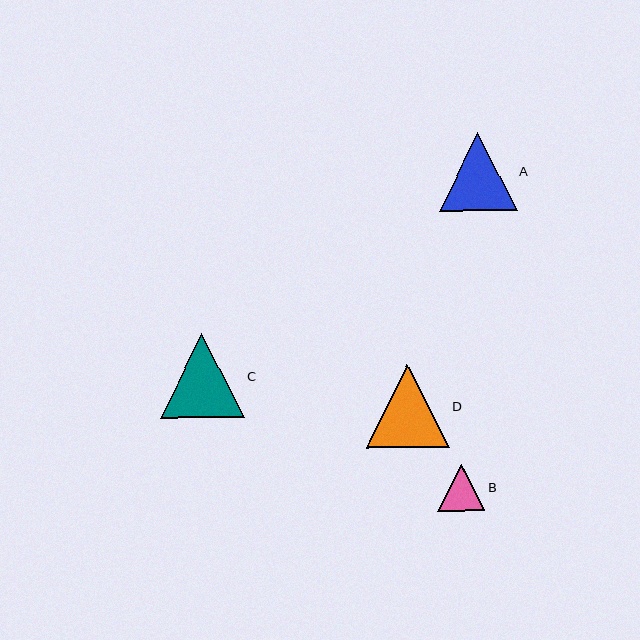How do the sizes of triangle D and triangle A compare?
Triangle D and triangle A are approximately the same size.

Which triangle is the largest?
Triangle C is the largest with a size of approximately 83 pixels.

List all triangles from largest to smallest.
From largest to smallest: C, D, A, B.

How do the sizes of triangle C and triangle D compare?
Triangle C and triangle D are approximately the same size.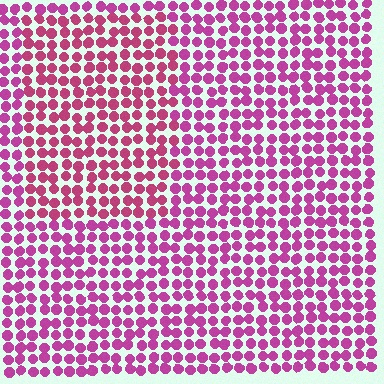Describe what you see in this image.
The image is filled with small magenta elements in a uniform arrangement. A rectangle-shaped region is visible where the elements are tinted to a slightly different hue, forming a subtle color boundary.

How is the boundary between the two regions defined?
The boundary is defined purely by a slight shift in hue (about 19 degrees). Spacing, size, and orientation are identical on both sides.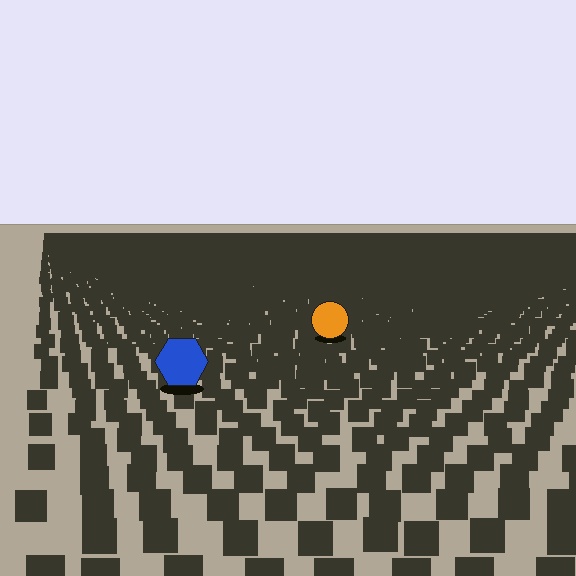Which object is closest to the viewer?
The blue hexagon is closest. The texture marks near it are larger and more spread out.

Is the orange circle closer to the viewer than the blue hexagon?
No. The blue hexagon is closer — you can tell from the texture gradient: the ground texture is coarser near it.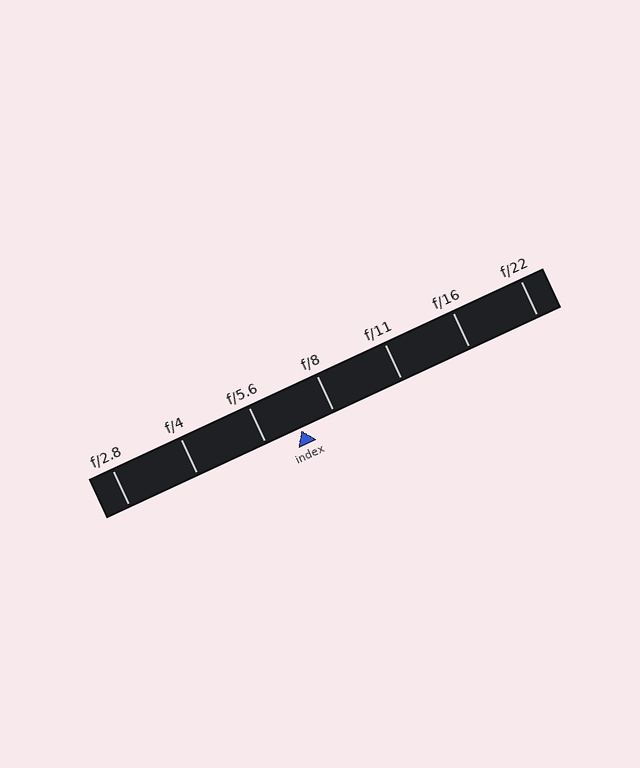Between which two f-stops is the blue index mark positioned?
The index mark is between f/5.6 and f/8.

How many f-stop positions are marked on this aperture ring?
There are 7 f-stop positions marked.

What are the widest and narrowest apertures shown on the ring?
The widest aperture shown is f/2.8 and the narrowest is f/22.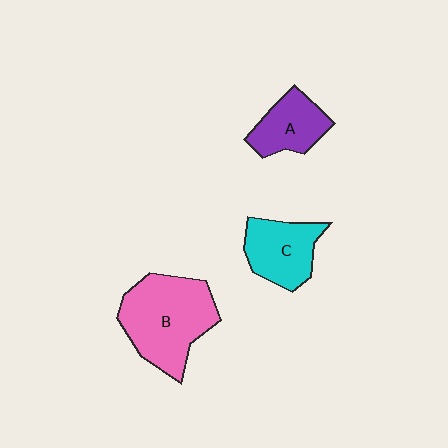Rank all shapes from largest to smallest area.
From largest to smallest: B (pink), C (cyan), A (purple).